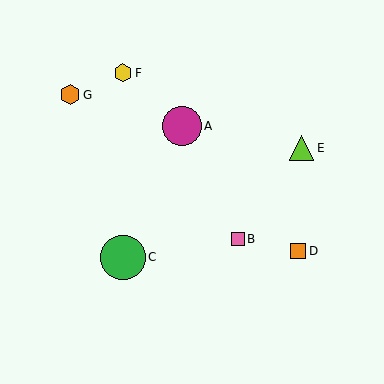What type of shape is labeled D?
Shape D is an orange square.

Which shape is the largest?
The green circle (labeled C) is the largest.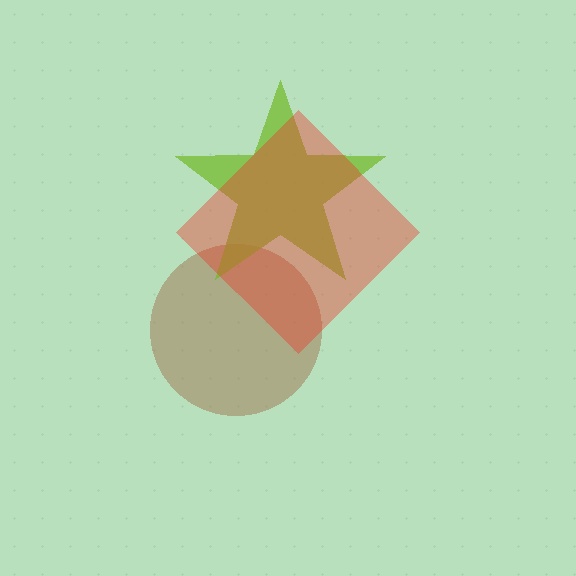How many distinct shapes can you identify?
There are 3 distinct shapes: a brown circle, a lime star, a red diamond.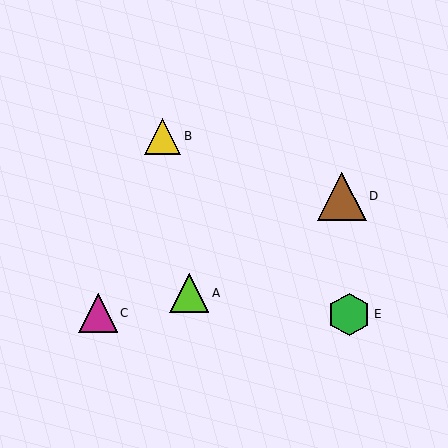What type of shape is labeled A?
Shape A is a lime triangle.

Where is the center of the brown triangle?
The center of the brown triangle is at (342, 196).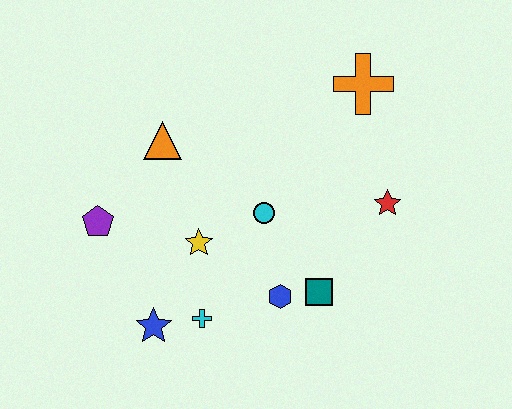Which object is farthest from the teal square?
The purple pentagon is farthest from the teal square.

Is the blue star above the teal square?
No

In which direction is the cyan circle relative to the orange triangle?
The cyan circle is to the right of the orange triangle.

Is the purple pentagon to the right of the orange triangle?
No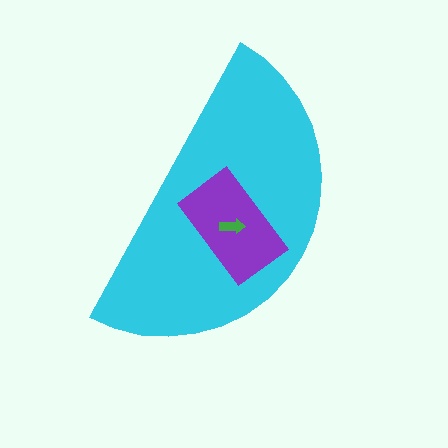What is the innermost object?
The green arrow.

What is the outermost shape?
The cyan semicircle.